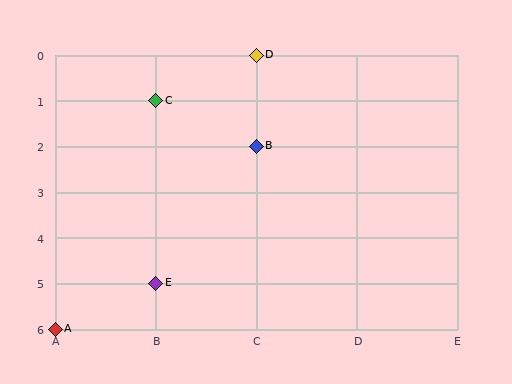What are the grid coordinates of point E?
Point E is at grid coordinates (B, 5).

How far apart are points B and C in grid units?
Points B and C are 1 column and 1 row apart (about 1.4 grid units diagonally).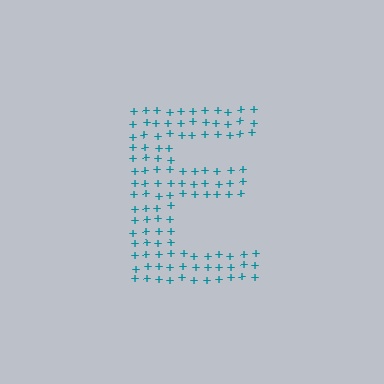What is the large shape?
The large shape is the letter E.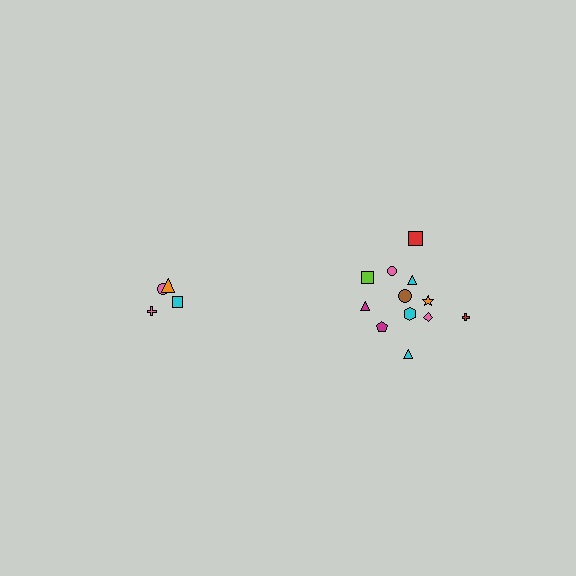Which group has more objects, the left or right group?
The right group.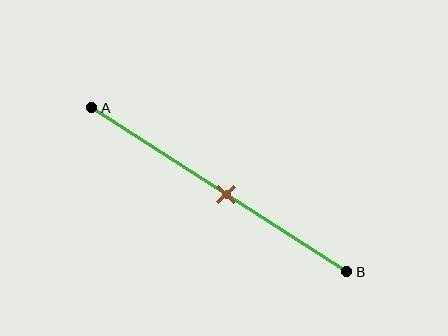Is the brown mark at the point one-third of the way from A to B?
No, the mark is at about 55% from A, not at the 33% one-third point.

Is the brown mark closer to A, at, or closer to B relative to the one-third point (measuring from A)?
The brown mark is closer to point B than the one-third point of segment AB.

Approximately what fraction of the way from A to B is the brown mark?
The brown mark is approximately 55% of the way from A to B.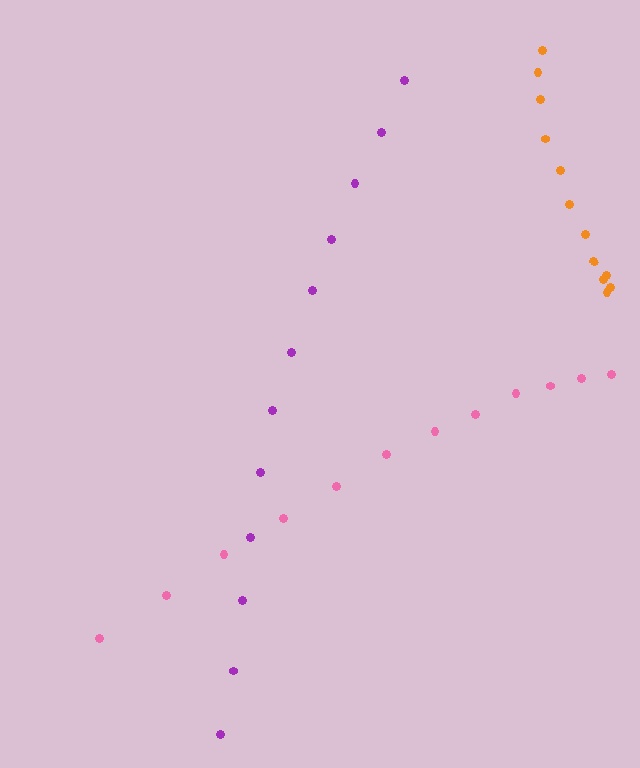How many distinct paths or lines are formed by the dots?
There are 3 distinct paths.